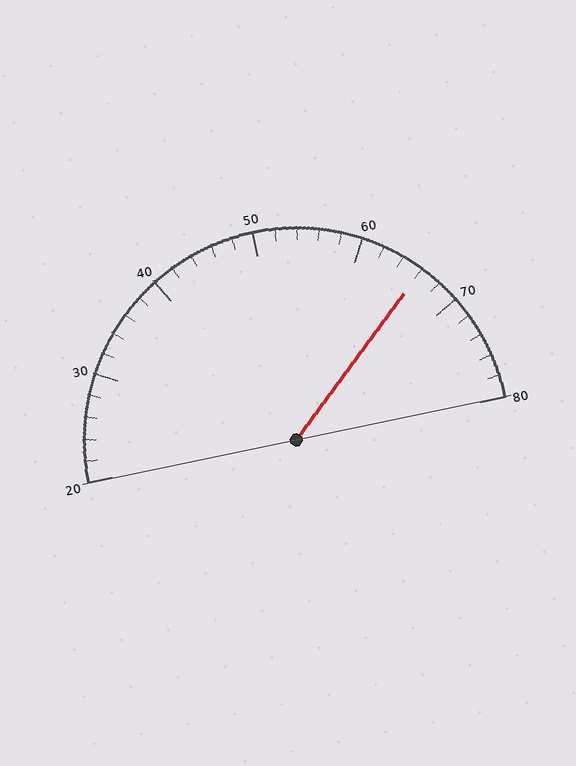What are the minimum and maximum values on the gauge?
The gauge ranges from 20 to 80.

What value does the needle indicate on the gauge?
The needle indicates approximately 66.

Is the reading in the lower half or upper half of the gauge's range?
The reading is in the upper half of the range (20 to 80).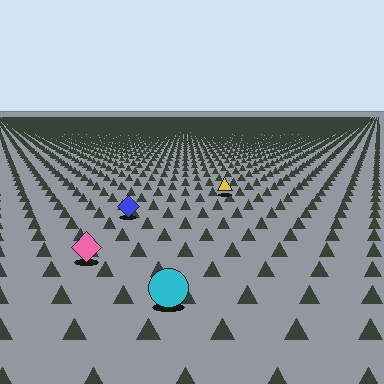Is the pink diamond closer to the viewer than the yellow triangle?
Yes. The pink diamond is closer — you can tell from the texture gradient: the ground texture is coarser near it.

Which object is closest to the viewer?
The cyan circle is closest. The texture marks near it are larger and more spread out.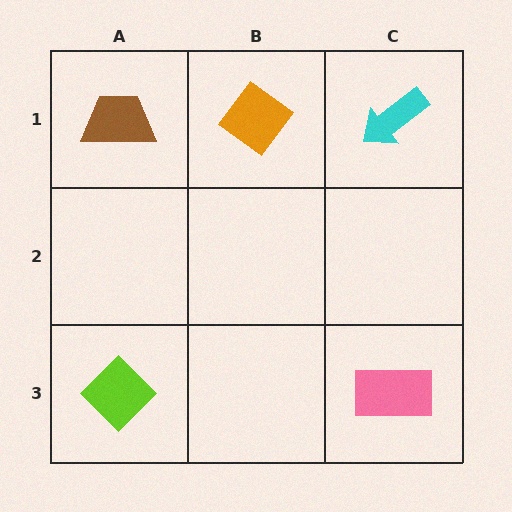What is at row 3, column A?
A lime diamond.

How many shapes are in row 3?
2 shapes.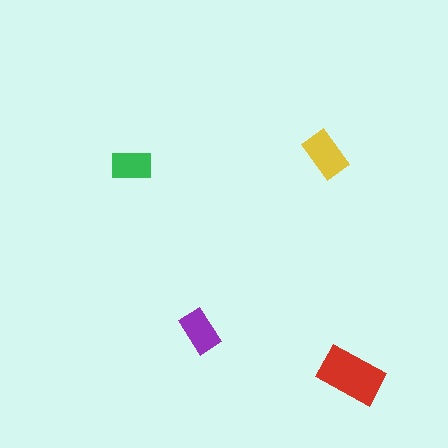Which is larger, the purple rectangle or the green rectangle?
The purple one.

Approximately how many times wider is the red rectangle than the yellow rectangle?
About 1.5 times wider.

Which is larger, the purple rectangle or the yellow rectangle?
The yellow one.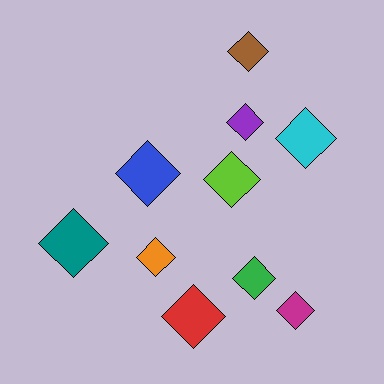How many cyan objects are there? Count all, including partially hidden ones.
There is 1 cyan object.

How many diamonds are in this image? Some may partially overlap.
There are 10 diamonds.